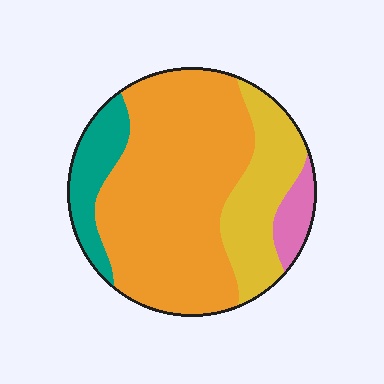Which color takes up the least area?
Pink, at roughly 5%.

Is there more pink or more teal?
Teal.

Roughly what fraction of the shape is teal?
Teal covers 12% of the shape.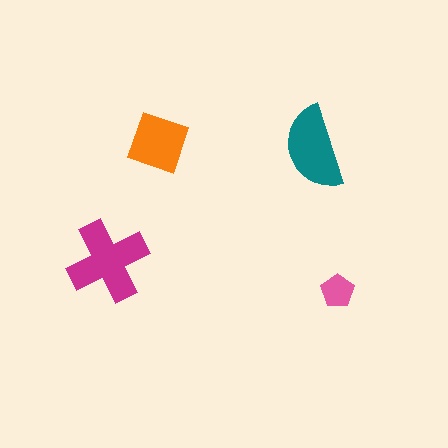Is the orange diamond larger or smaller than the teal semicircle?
Smaller.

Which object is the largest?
The magenta cross.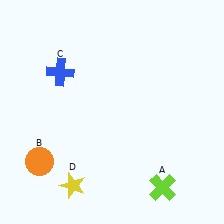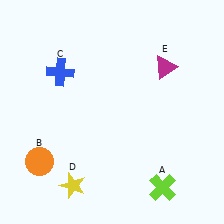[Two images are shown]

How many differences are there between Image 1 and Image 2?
There is 1 difference between the two images.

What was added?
A magenta triangle (E) was added in Image 2.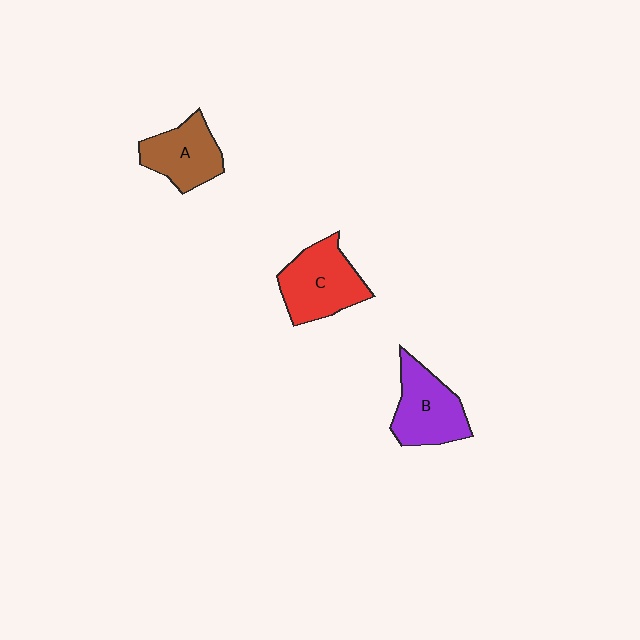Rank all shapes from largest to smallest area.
From largest to smallest: C (red), B (purple), A (brown).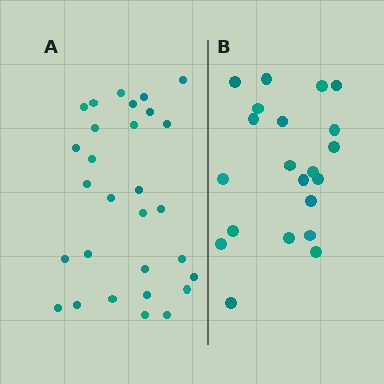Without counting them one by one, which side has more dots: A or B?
Region A (the left region) has more dots.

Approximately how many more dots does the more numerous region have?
Region A has roughly 8 or so more dots than region B.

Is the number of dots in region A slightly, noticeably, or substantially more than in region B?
Region A has noticeably more, but not dramatically so. The ratio is roughly 1.4 to 1.